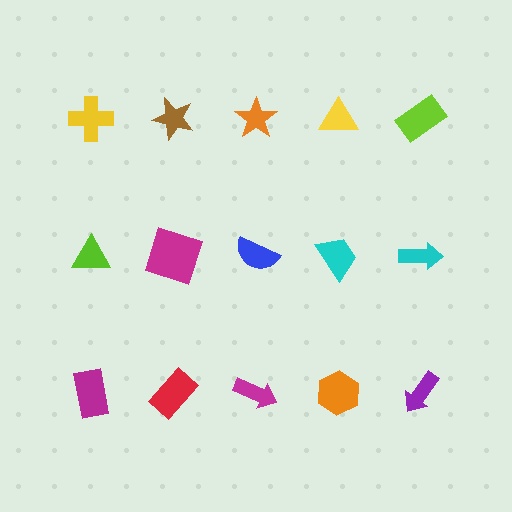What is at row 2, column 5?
A cyan arrow.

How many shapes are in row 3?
5 shapes.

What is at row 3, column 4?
An orange hexagon.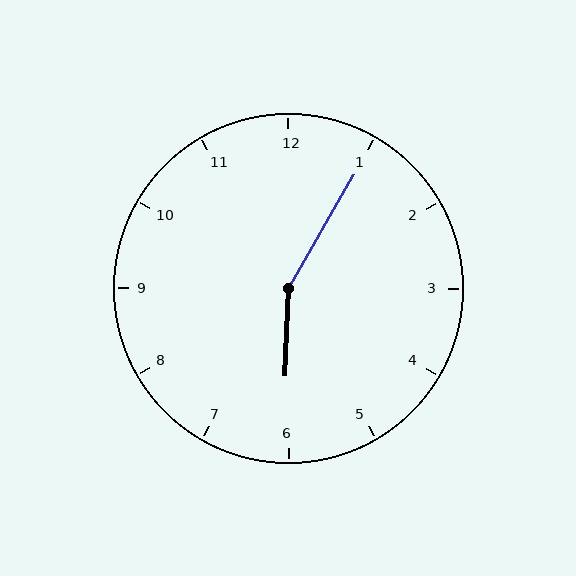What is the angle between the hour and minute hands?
Approximately 152 degrees.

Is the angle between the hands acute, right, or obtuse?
It is obtuse.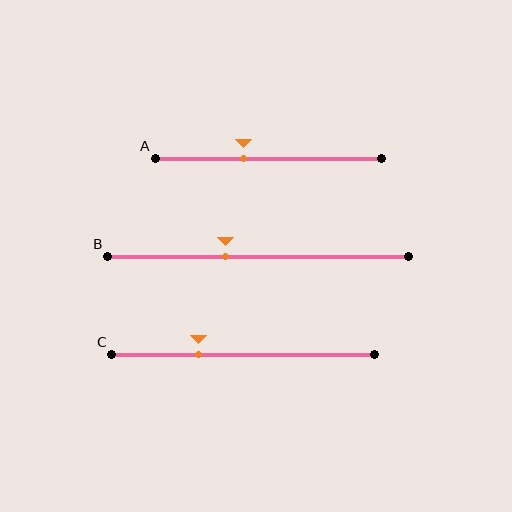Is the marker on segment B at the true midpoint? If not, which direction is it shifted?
No, the marker on segment B is shifted to the left by about 11% of the segment length.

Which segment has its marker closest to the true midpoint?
Segment A has its marker closest to the true midpoint.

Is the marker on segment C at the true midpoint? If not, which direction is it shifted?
No, the marker on segment C is shifted to the left by about 17% of the segment length.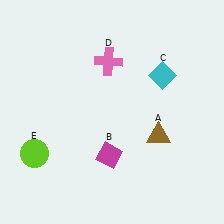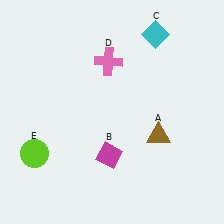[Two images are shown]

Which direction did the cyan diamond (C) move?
The cyan diamond (C) moved up.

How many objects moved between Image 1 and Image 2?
1 object moved between the two images.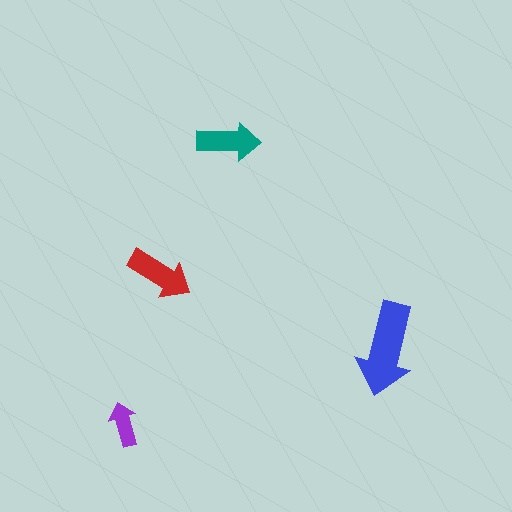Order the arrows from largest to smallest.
the blue one, the red one, the teal one, the purple one.